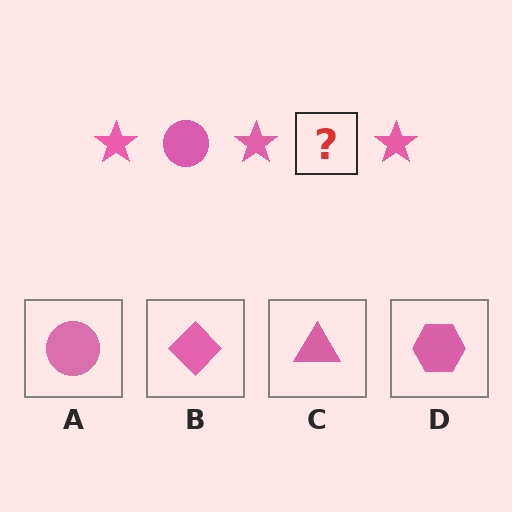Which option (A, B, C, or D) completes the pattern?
A.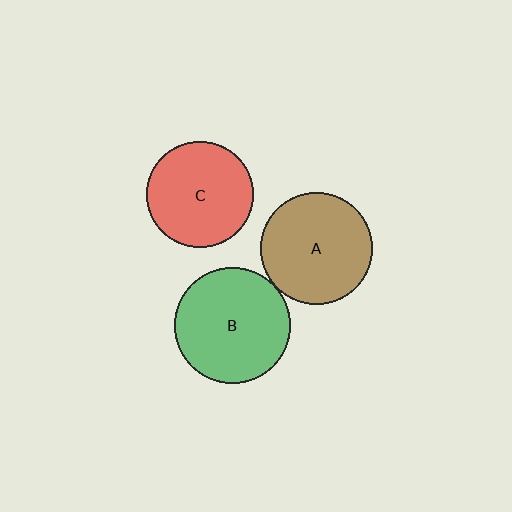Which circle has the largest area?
Circle B (green).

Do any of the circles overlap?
No, none of the circles overlap.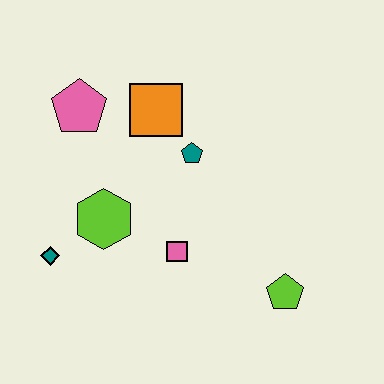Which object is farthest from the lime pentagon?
The pink pentagon is farthest from the lime pentagon.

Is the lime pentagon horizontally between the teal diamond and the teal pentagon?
No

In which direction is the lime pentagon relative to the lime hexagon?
The lime pentagon is to the right of the lime hexagon.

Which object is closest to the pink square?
The lime hexagon is closest to the pink square.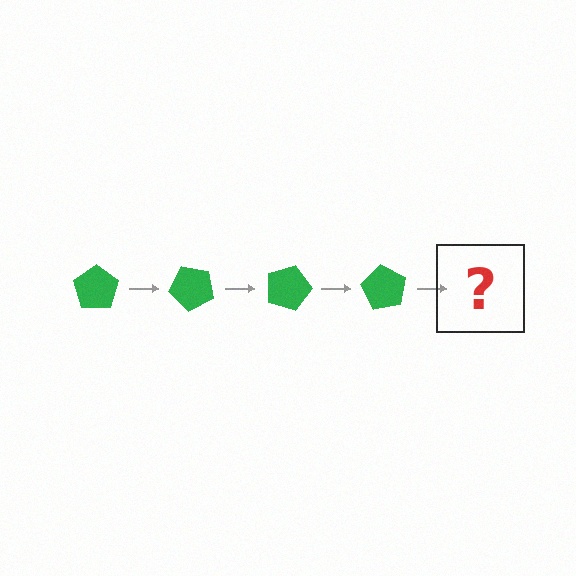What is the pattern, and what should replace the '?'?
The pattern is that the pentagon rotates 45 degrees each step. The '?' should be a green pentagon rotated 180 degrees.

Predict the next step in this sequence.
The next step is a green pentagon rotated 180 degrees.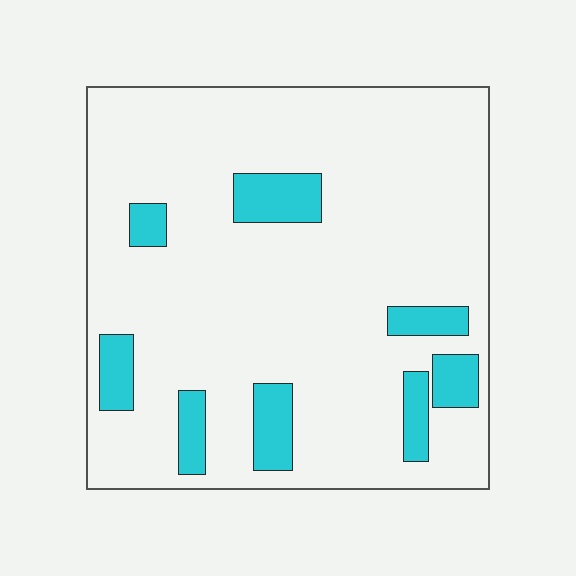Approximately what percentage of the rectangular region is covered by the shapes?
Approximately 15%.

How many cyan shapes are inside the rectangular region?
8.